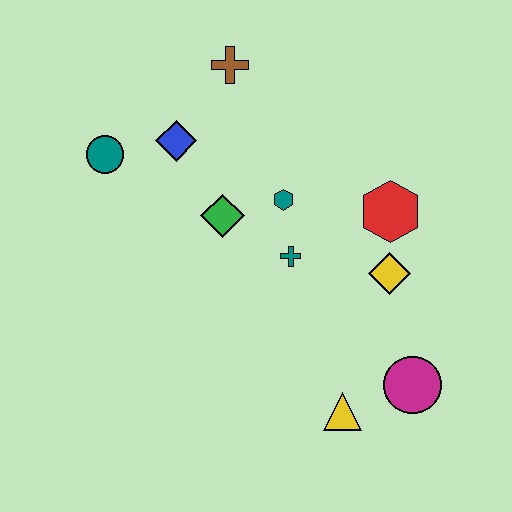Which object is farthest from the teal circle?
The magenta circle is farthest from the teal circle.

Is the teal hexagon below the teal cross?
No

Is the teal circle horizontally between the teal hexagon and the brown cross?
No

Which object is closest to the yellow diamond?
The red hexagon is closest to the yellow diamond.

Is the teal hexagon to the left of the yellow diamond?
Yes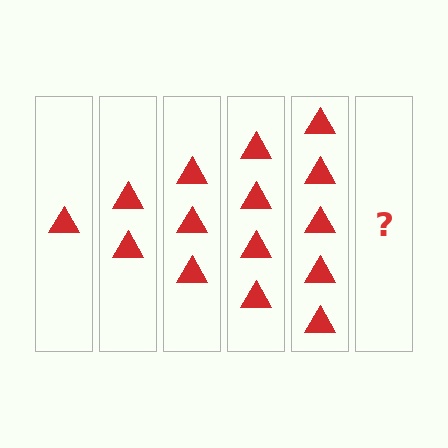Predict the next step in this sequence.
The next step is 6 triangles.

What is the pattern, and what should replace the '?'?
The pattern is that each step adds one more triangle. The '?' should be 6 triangles.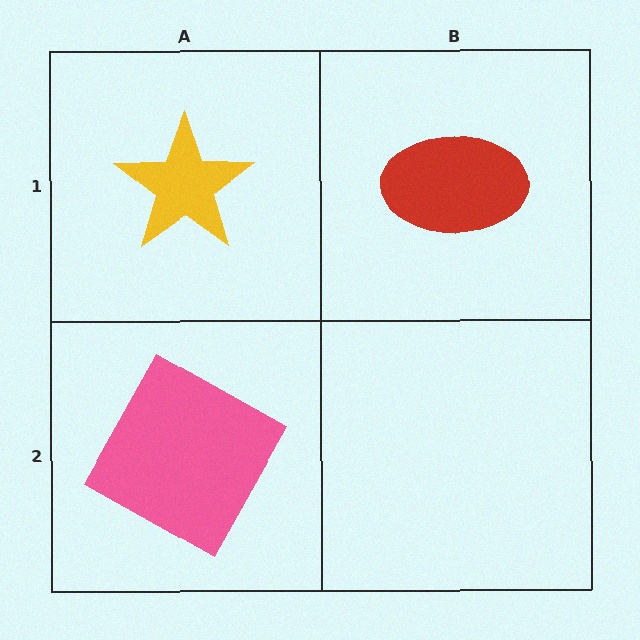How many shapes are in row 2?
1 shape.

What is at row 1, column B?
A red ellipse.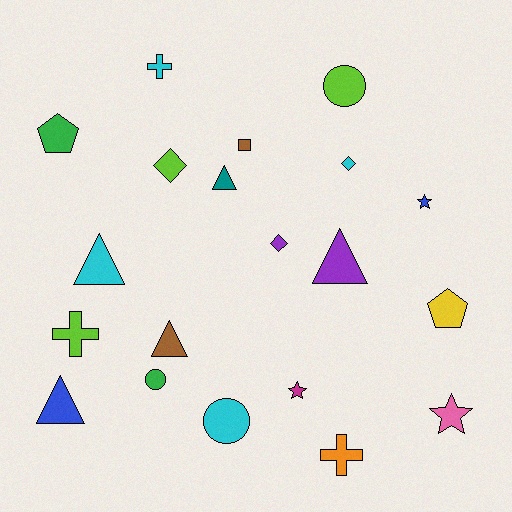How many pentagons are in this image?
There are 2 pentagons.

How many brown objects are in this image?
There are 2 brown objects.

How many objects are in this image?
There are 20 objects.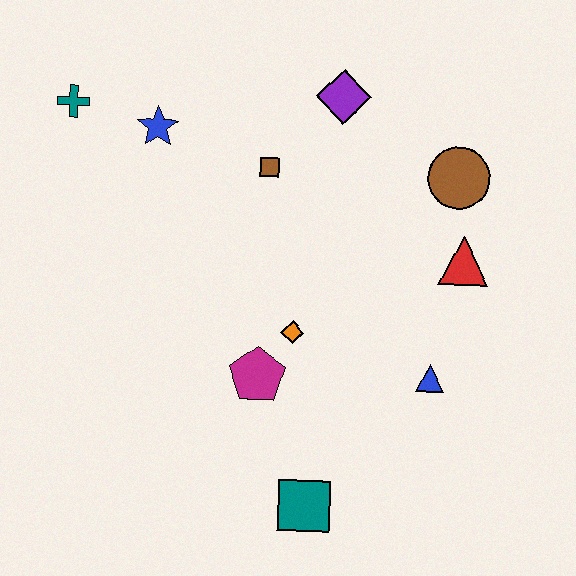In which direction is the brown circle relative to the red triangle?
The brown circle is above the red triangle.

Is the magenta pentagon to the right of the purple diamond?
No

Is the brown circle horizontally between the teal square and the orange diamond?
No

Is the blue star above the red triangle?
Yes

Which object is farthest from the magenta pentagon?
The teal cross is farthest from the magenta pentagon.